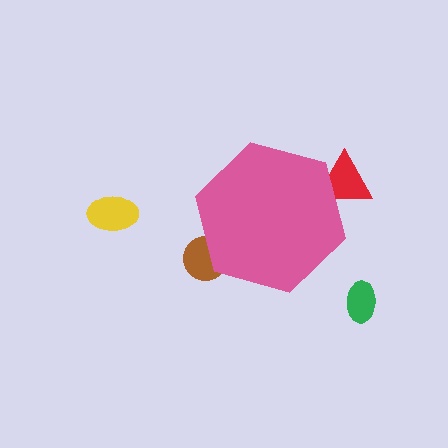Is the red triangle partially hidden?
Yes, the red triangle is partially hidden behind the pink hexagon.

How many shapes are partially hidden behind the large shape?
2 shapes are partially hidden.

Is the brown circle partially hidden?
Yes, the brown circle is partially hidden behind the pink hexagon.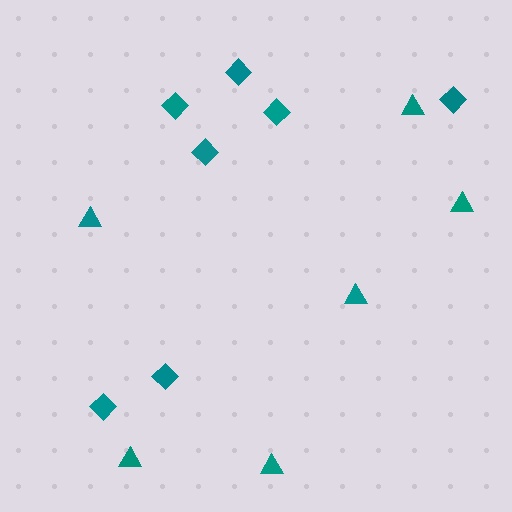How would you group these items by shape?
There are 2 groups: one group of diamonds (7) and one group of triangles (6).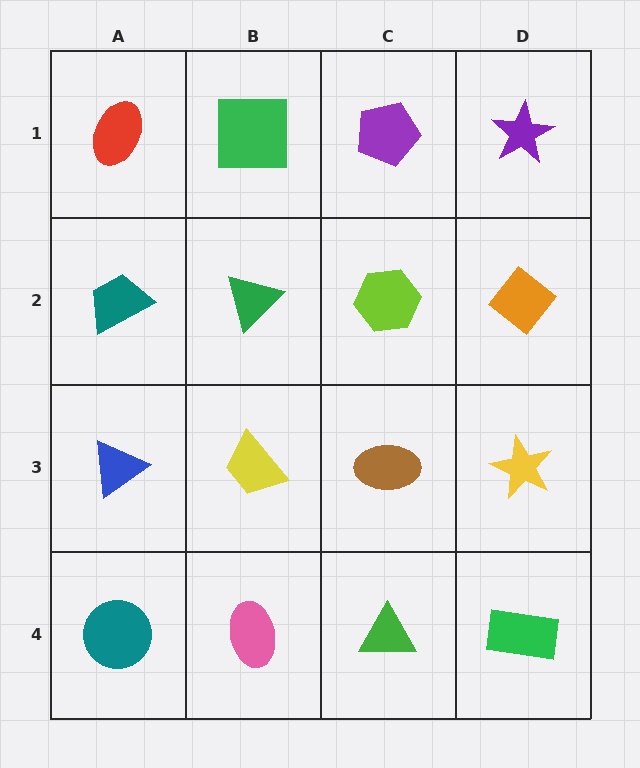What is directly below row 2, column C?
A brown ellipse.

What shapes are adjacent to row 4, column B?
A yellow trapezoid (row 3, column B), a teal circle (row 4, column A), a green triangle (row 4, column C).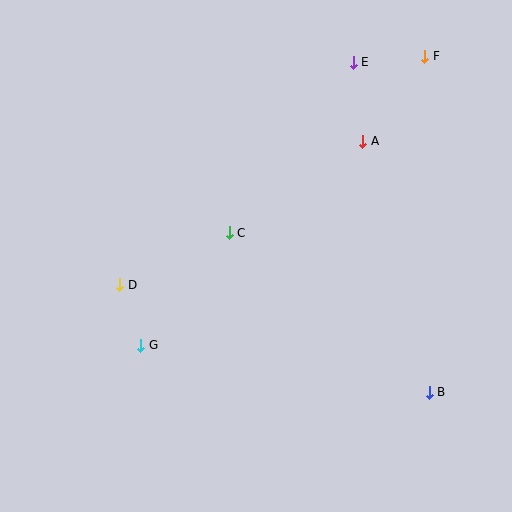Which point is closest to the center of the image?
Point C at (229, 233) is closest to the center.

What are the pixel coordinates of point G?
Point G is at (141, 345).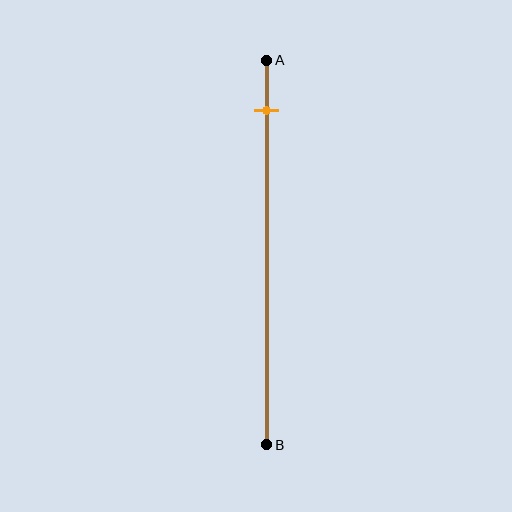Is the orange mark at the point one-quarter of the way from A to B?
No, the mark is at about 15% from A, not at the 25% one-quarter point.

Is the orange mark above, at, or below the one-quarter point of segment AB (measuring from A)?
The orange mark is above the one-quarter point of segment AB.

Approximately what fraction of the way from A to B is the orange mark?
The orange mark is approximately 15% of the way from A to B.